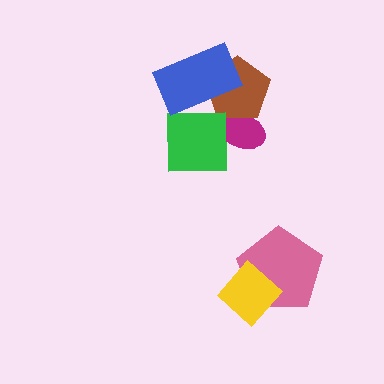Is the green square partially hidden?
Yes, it is partially covered by another shape.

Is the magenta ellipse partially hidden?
Yes, it is partially covered by another shape.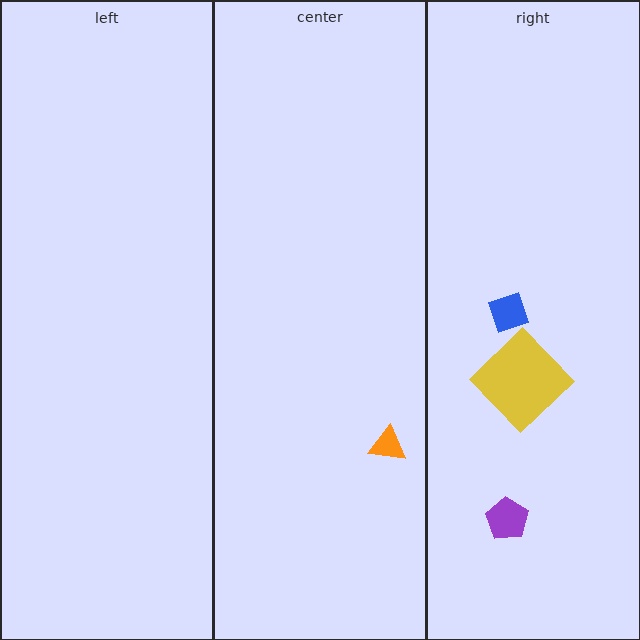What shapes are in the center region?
The orange triangle.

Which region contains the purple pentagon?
The right region.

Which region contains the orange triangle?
The center region.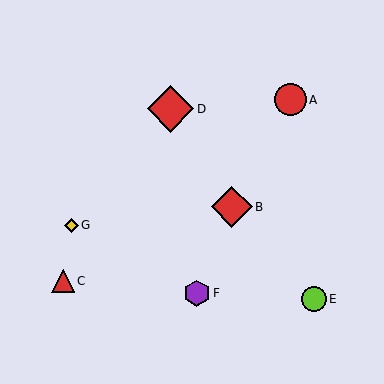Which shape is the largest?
The red diamond (labeled D) is the largest.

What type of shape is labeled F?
Shape F is a purple hexagon.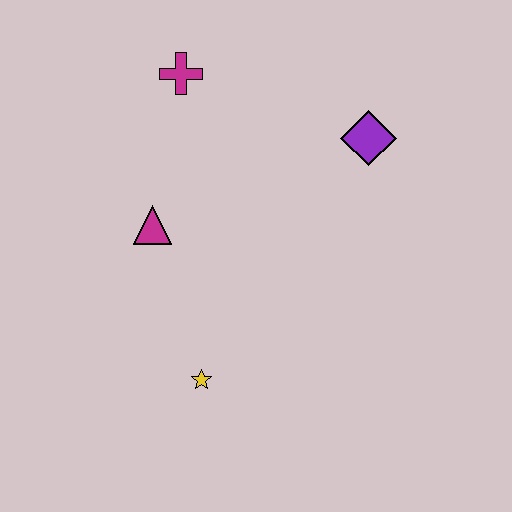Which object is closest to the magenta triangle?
The magenta cross is closest to the magenta triangle.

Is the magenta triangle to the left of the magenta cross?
Yes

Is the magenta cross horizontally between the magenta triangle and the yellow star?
Yes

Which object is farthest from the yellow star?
The magenta cross is farthest from the yellow star.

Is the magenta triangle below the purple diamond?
Yes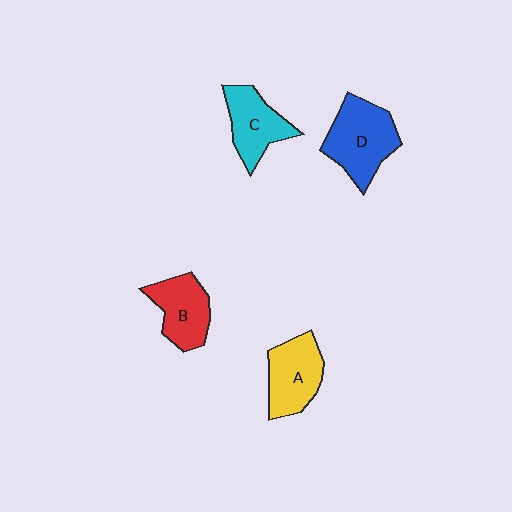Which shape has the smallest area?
Shape B (red).